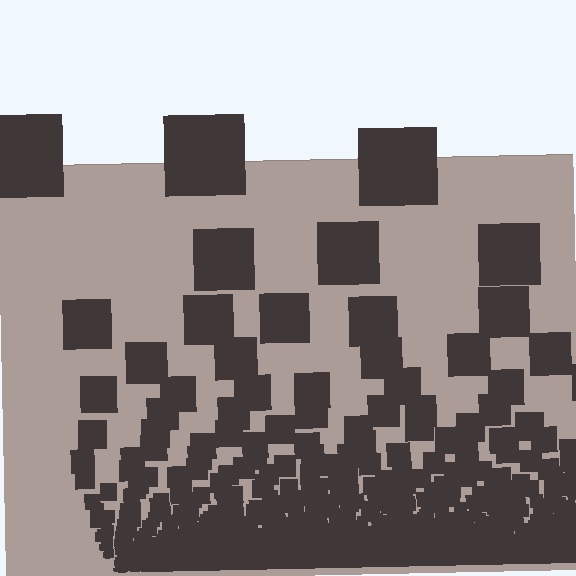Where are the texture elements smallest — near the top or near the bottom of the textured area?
Near the bottom.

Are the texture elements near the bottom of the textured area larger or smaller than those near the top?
Smaller. The gradient is inverted — elements near the bottom are smaller and denser.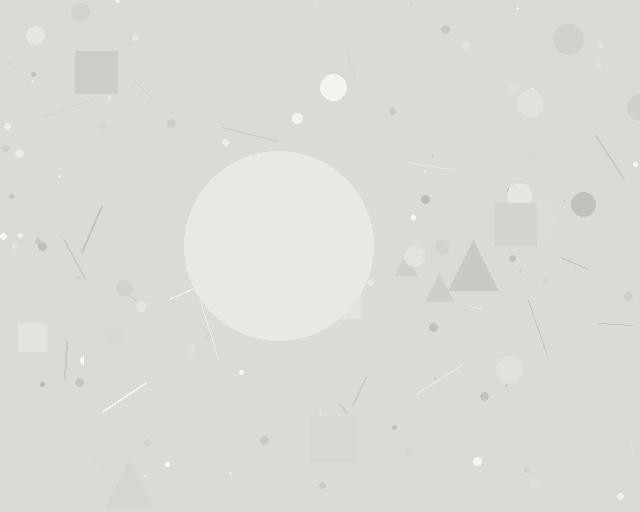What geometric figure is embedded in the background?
A circle is embedded in the background.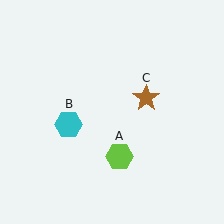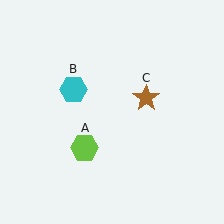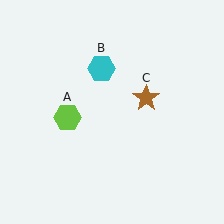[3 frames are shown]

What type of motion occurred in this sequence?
The lime hexagon (object A), cyan hexagon (object B) rotated clockwise around the center of the scene.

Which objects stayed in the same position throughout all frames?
Brown star (object C) remained stationary.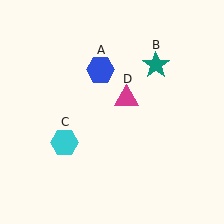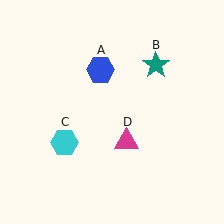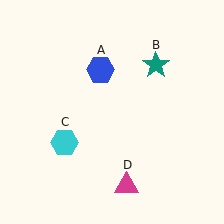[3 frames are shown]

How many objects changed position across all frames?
1 object changed position: magenta triangle (object D).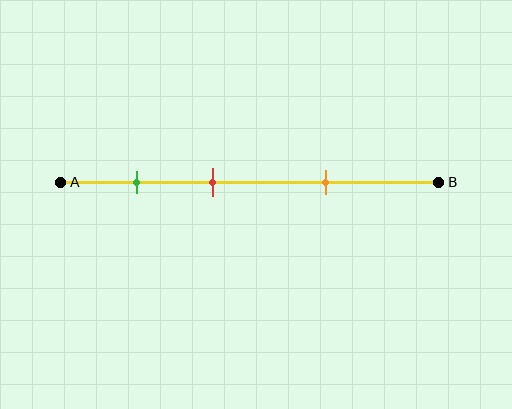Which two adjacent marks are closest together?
The green and red marks are the closest adjacent pair.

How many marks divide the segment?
There are 3 marks dividing the segment.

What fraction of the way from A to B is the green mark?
The green mark is approximately 20% (0.2) of the way from A to B.